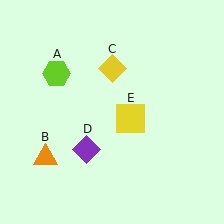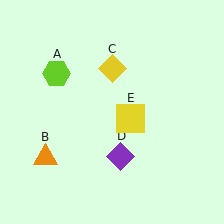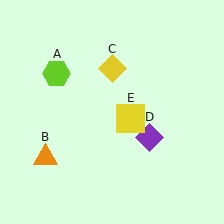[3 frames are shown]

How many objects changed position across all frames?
1 object changed position: purple diamond (object D).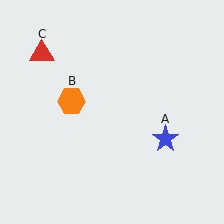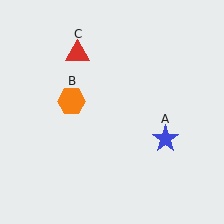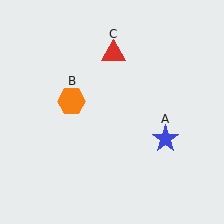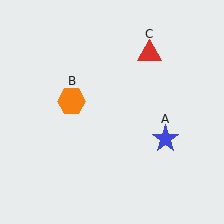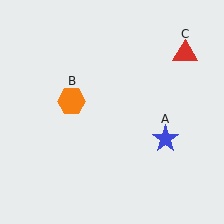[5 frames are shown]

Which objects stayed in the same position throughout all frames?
Blue star (object A) and orange hexagon (object B) remained stationary.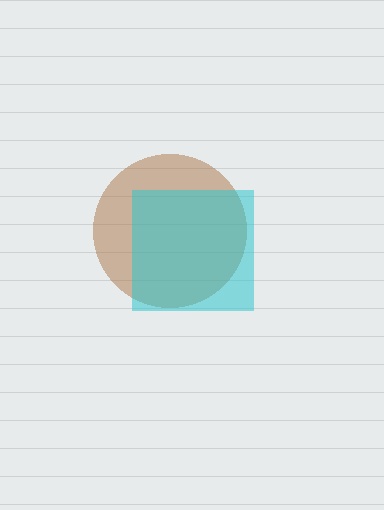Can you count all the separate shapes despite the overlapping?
Yes, there are 2 separate shapes.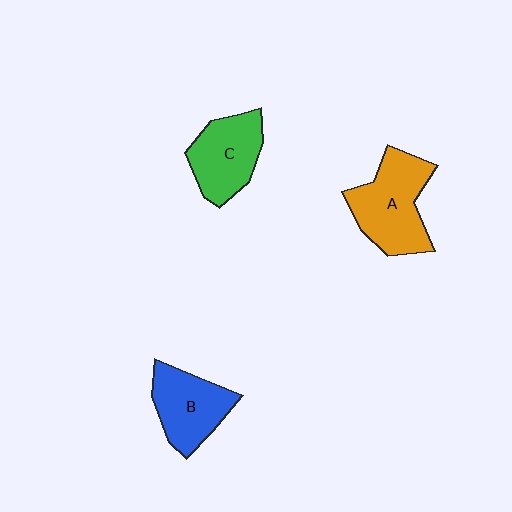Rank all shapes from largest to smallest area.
From largest to smallest: A (orange), C (green), B (blue).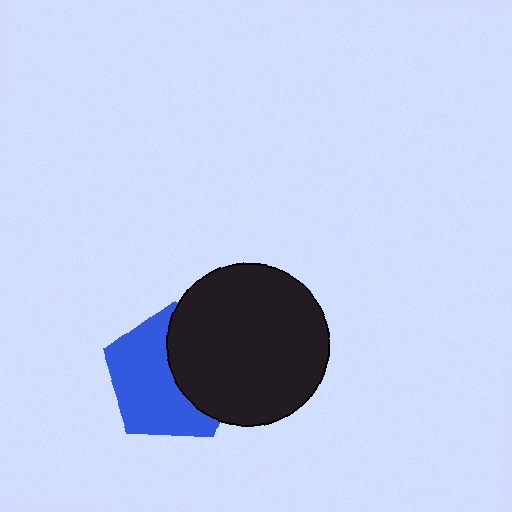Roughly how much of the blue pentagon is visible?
About half of it is visible (roughly 59%).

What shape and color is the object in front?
The object in front is a black circle.